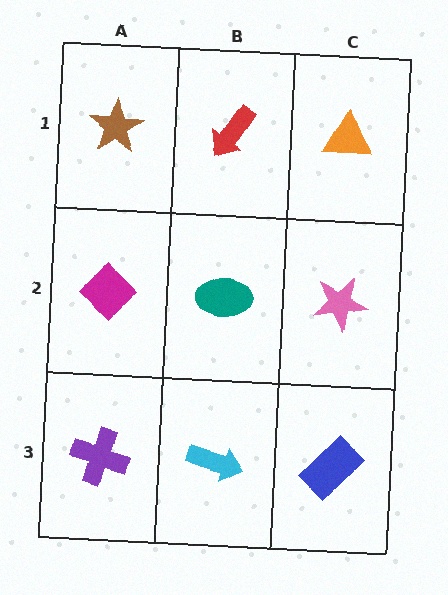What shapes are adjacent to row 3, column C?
A pink star (row 2, column C), a cyan arrow (row 3, column B).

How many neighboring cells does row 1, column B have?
3.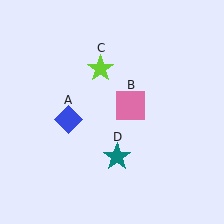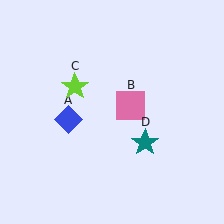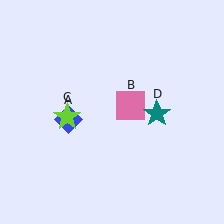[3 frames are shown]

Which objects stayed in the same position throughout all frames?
Blue diamond (object A) and pink square (object B) remained stationary.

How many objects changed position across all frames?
2 objects changed position: lime star (object C), teal star (object D).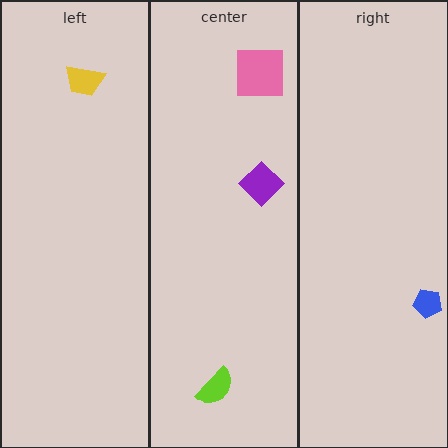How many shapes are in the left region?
1.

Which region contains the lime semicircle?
The center region.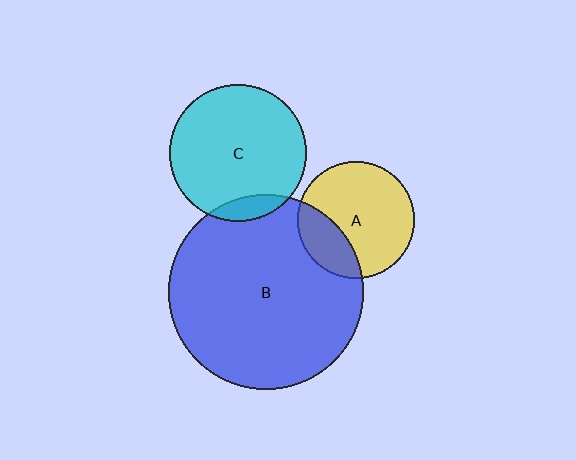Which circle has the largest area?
Circle B (blue).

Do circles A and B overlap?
Yes.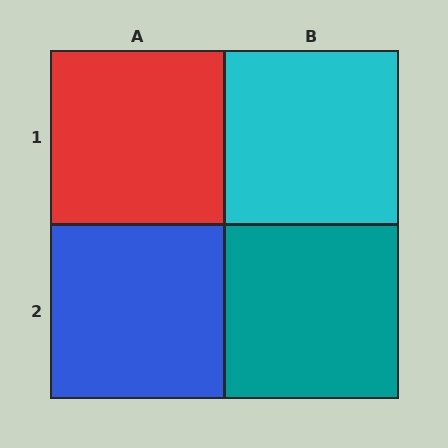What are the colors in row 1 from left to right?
Red, cyan.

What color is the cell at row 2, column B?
Teal.